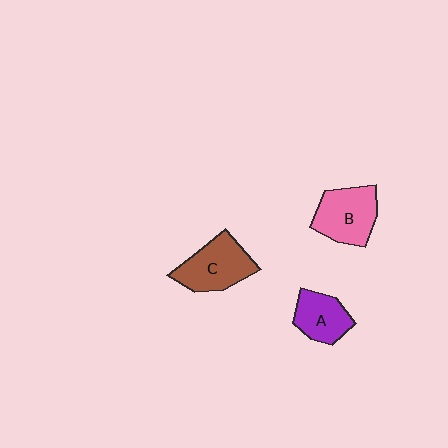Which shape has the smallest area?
Shape A (purple).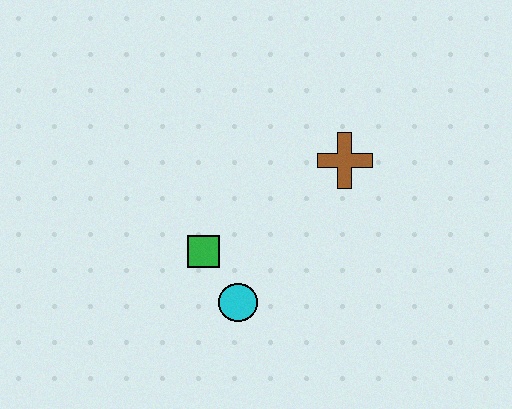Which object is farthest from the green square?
The brown cross is farthest from the green square.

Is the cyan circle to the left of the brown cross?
Yes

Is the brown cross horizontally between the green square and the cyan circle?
No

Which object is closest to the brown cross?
The green square is closest to the brown cross.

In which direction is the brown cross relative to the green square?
The brown cross is to the right of the green square.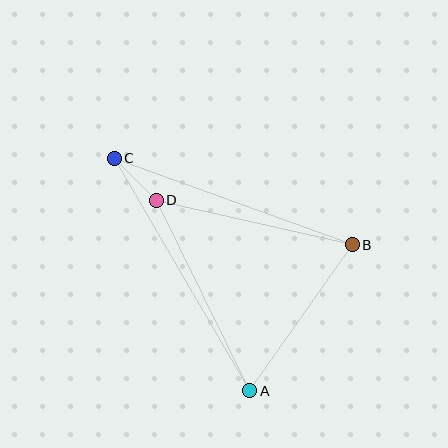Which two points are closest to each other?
Points C and D are closest to each other.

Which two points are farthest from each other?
Points A and C are farthest from each other.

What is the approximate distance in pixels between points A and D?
The distance between A and D is approximately 212 pixels.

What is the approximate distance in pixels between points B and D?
The distance between B and D is approximately 201 pixels.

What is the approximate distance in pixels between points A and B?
The distance between A and B is approximately 178 pixels.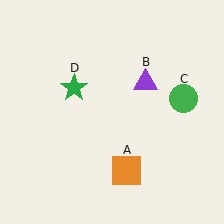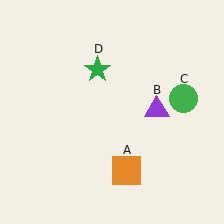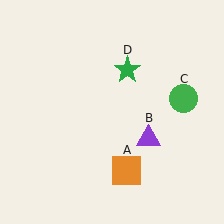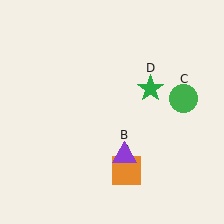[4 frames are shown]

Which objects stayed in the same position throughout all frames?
Orange square (object A) and green circle (object C) remained stationary.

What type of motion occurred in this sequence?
The purple triangle (object B), green star (object D) rotated clockwise around the center of the scene.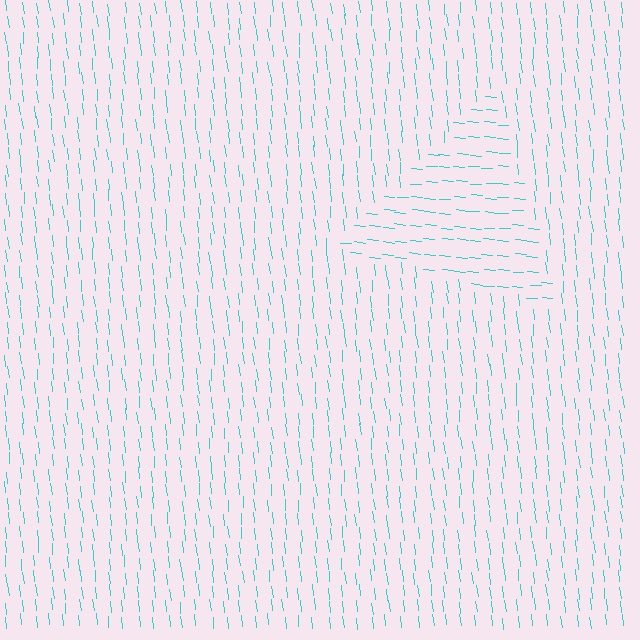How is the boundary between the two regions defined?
The boundary is defined purely by a change in line orientation (approximately 80 degrees difference). All lines are the same color and thickness.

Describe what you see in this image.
The image is filled with small cyan line segments. A triangle region in the image has lines oriented differently from the surrounding lines, creating a visible texture boundary.